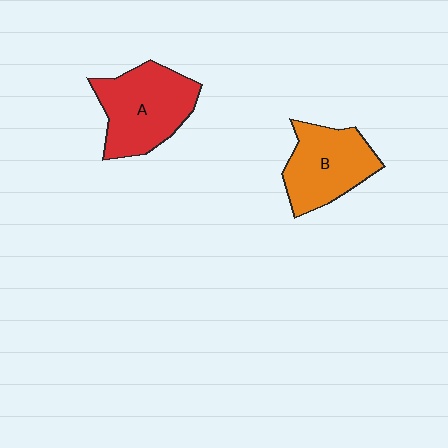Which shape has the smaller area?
Shape B (orange).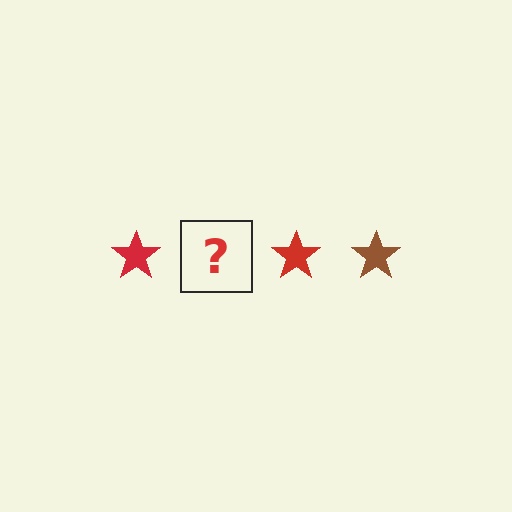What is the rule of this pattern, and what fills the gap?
The rule is that the pattern cycles through red, brown stars. The gap should be filled with a brown star.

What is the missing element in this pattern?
The missing element is a brown star.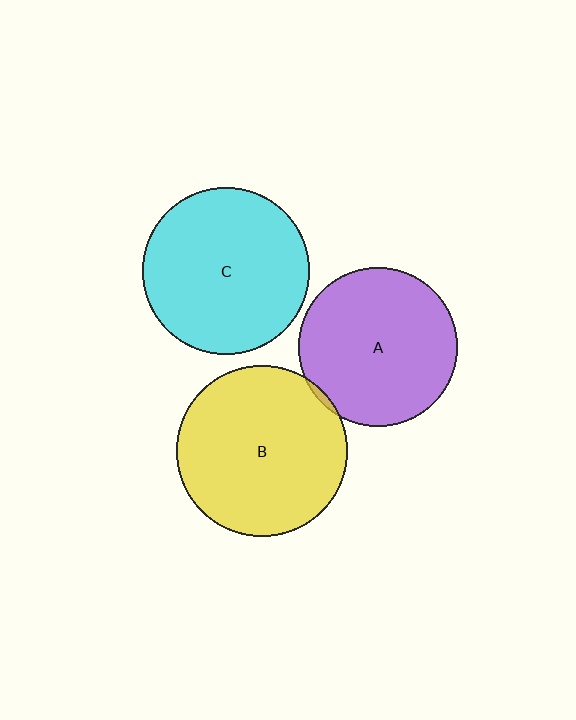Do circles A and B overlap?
Yes.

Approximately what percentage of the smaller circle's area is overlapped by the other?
Approximately 5%.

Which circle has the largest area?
Circle B (yellow).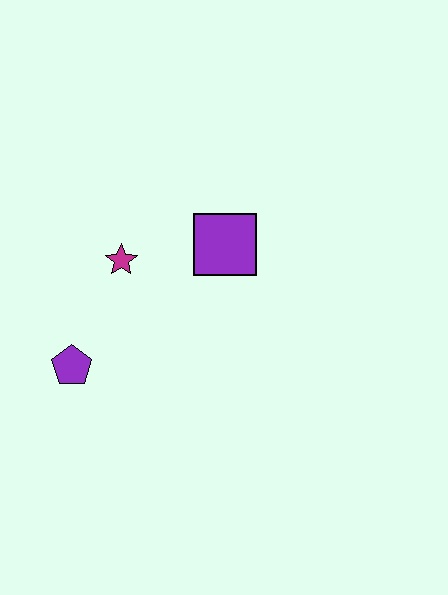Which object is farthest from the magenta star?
The purple pentagon is farthest from the magenta star.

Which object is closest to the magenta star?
The purple square is closest to the magenta star.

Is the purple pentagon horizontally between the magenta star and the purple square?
No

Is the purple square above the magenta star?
Yes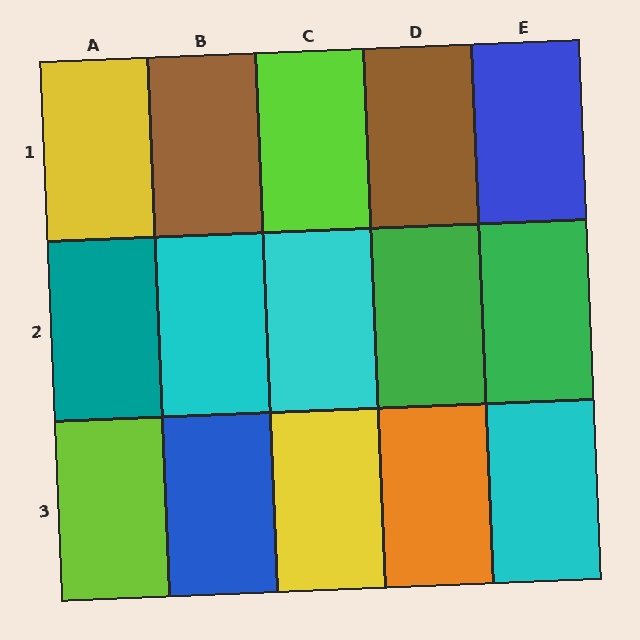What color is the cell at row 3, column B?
Blue.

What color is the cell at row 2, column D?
Green.